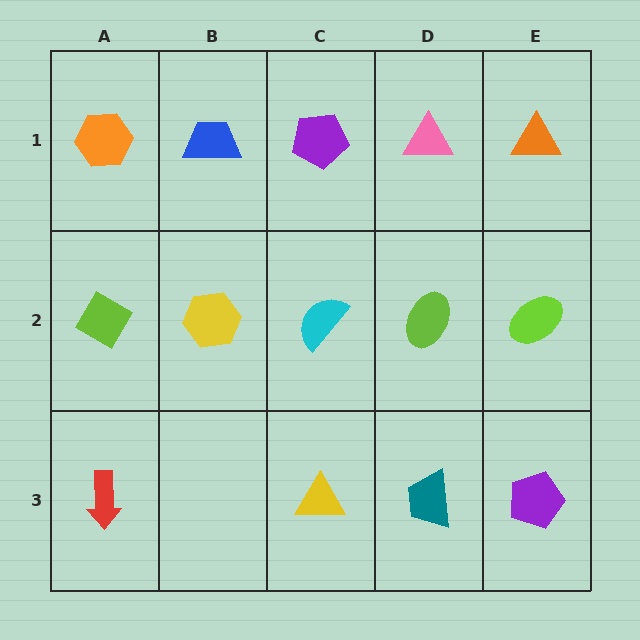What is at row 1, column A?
An orange hexagon.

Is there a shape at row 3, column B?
No, that cell is empty.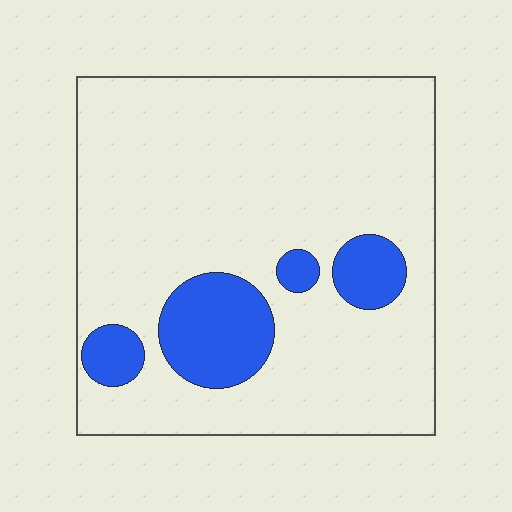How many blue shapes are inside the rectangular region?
4.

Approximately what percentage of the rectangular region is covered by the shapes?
Approximately 15%.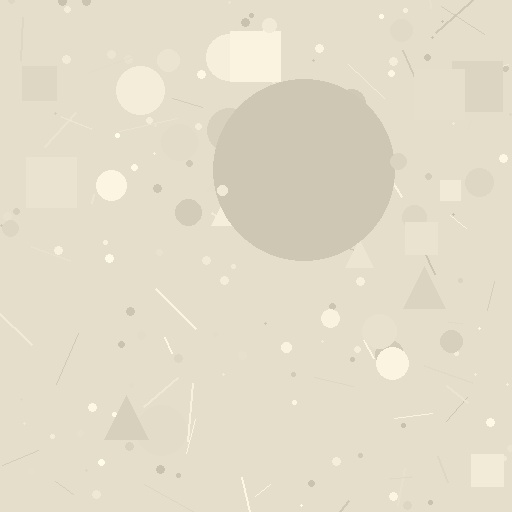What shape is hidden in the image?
A circle is hidden in the image.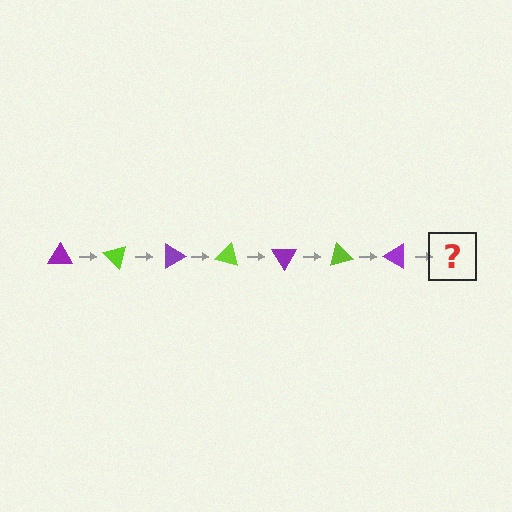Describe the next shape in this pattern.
It should be a lime triangle, rotated 315 degrees from the start.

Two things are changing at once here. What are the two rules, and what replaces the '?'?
The two rules are that it rotates 45 degrees each step and the color cycles through purple and lime. The '?' should be a lime triangle, rotated 315 degrees from the start.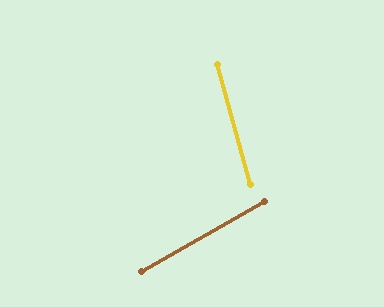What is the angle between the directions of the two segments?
Approximately 76 degrees.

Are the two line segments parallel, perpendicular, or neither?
Neither parallel nor perpendicular — they differ by about 76°.